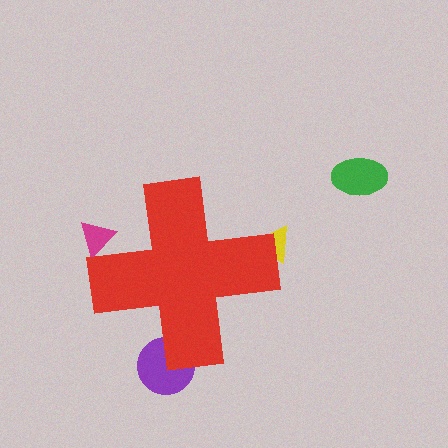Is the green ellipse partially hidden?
No, the green ellipse is fully visible.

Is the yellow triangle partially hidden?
Yes, the yellow triangle is partially hidden behind the red cross.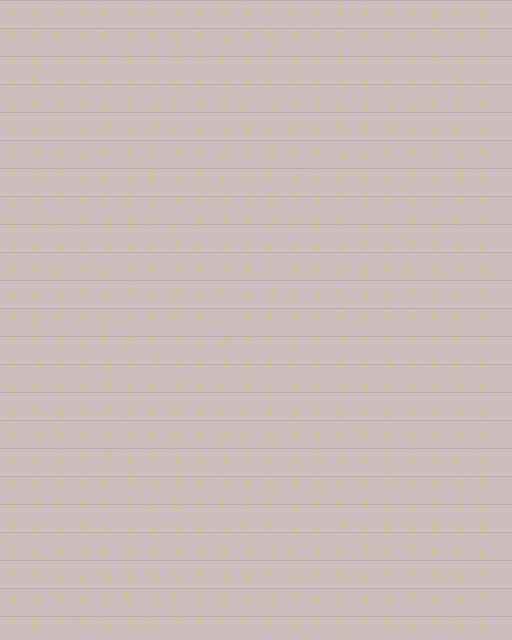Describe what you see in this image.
The image is filled with small yellow line segments. A circle region in the image has lines oriented differently from the surrounding lines, creating a visible texture boundary.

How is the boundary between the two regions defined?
The boundary is defined purely by a change in line orientation (approximately 45 degrees difference). All lines are the same color and thickness.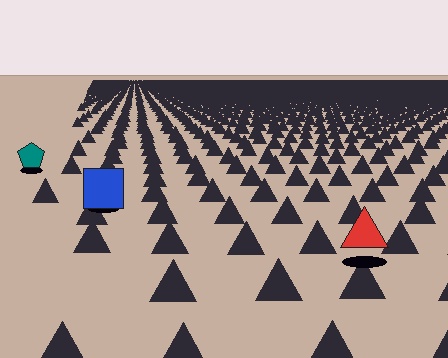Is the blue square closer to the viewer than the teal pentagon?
Yes. The blue square is closer — you can tell from the texture gradient: the ground texture is coarser near it.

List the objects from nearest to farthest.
From nearest to farthest: the red triangle, the blue square, the teal pentagon.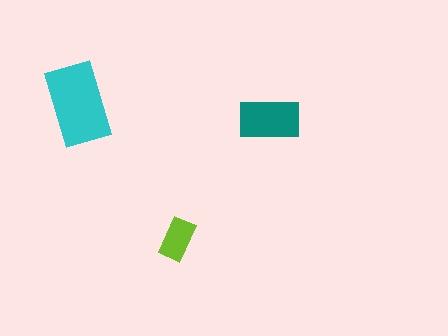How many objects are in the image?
There are 3 objects in the image.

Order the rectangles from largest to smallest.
the cyan one, the teal one, the lime one.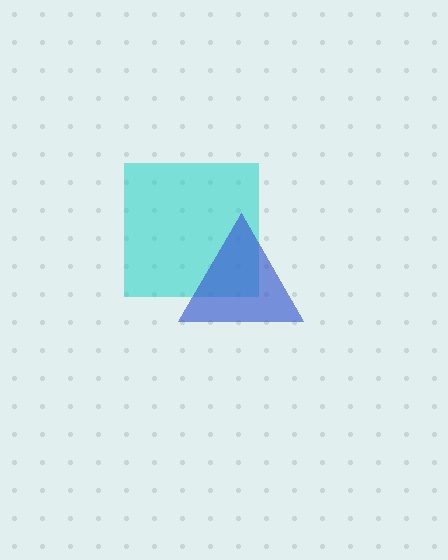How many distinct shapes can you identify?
There are 2 distinct shapes: a cyan square, a blue triangle.